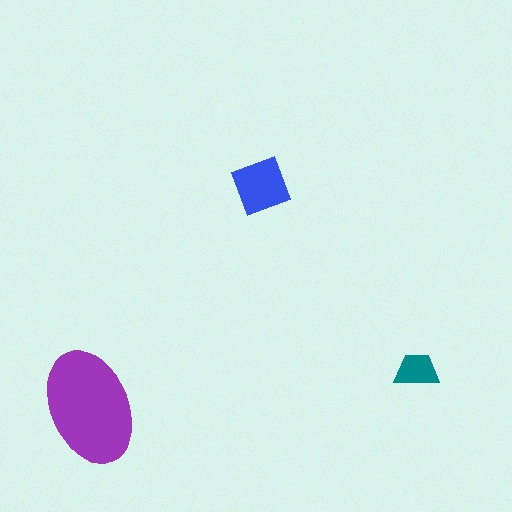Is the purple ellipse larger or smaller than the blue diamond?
Larger.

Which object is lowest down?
The purple ellipse is bottommost.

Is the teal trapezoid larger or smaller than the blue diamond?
Smaller.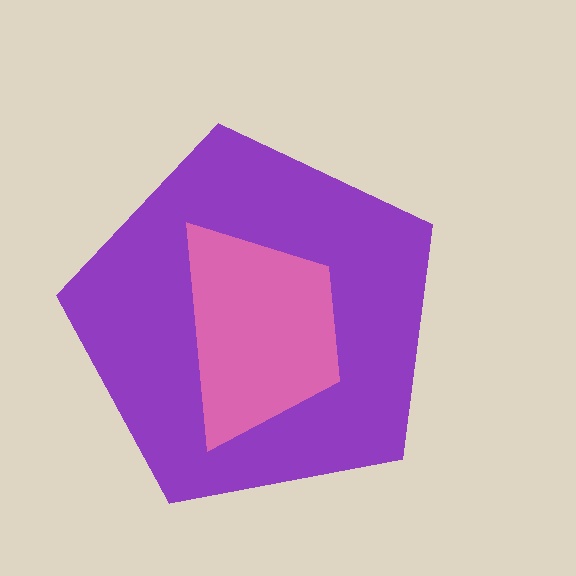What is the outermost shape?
The purple pentagon.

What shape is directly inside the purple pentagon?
The pink trapezoid.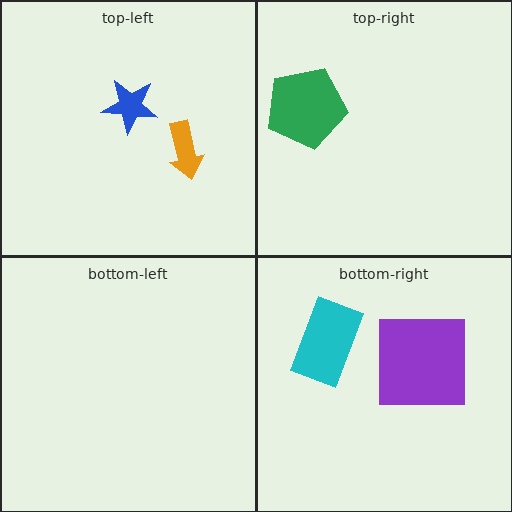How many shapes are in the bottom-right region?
2.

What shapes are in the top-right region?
The green pentagon.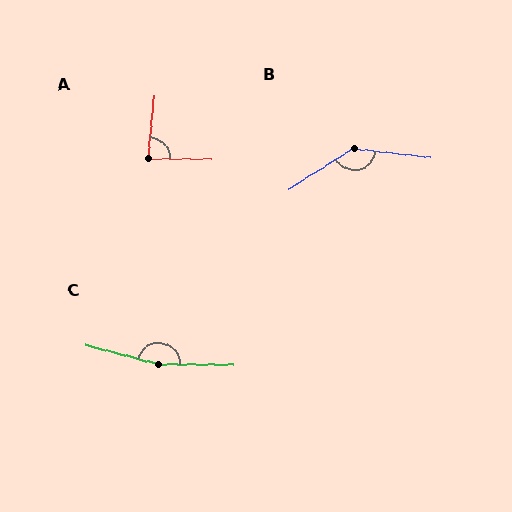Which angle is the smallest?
A, at approximately 84 degrees.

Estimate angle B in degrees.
Approximately 141 degrees.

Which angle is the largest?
C, at approximately 166 degrees.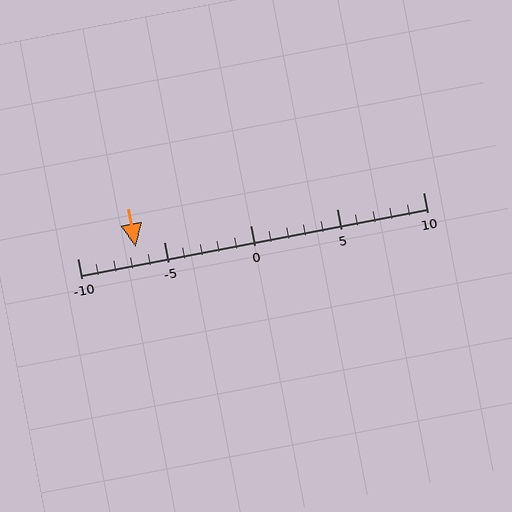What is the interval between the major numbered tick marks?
The major tick marks are spaced 5 units apart.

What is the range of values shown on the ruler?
The ruler shows values from -10 to 10.